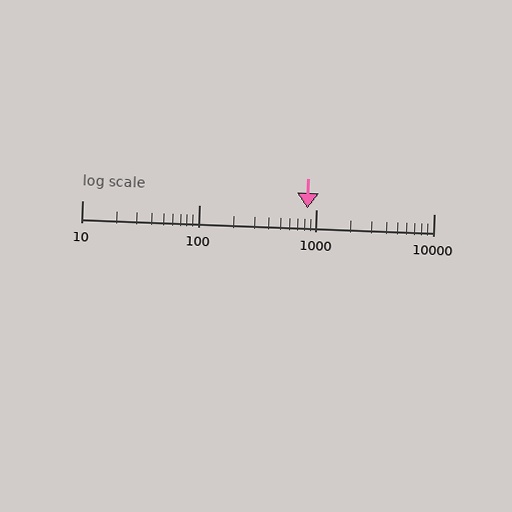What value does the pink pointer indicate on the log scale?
The pointer indicates approximately 830.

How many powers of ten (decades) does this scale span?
The scale spans 3 decades, from 10 to 10000.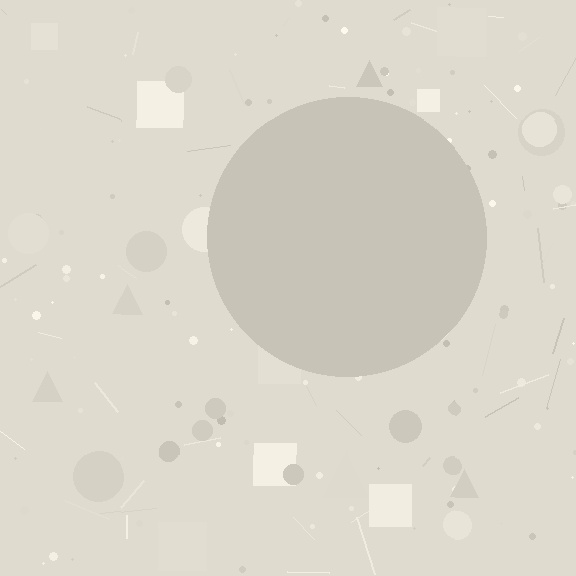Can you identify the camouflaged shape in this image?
The camouflaged shape is a circle.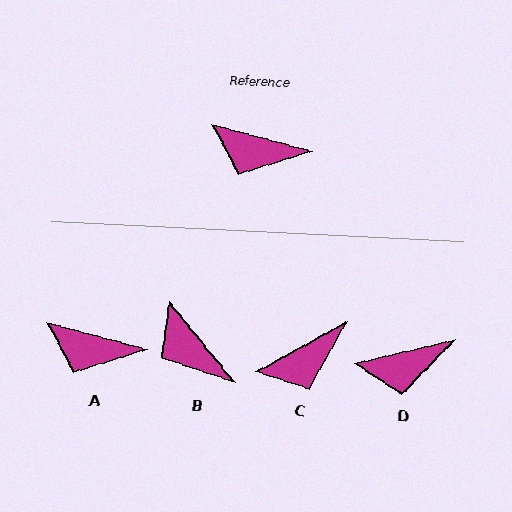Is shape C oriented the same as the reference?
No, it is off by about 44 degrees.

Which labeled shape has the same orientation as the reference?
A.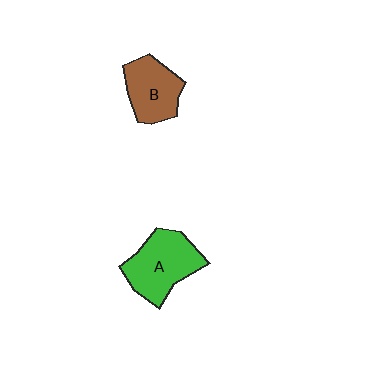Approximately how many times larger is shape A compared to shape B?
Approximately 1.3 times.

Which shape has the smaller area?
Shape B (brown).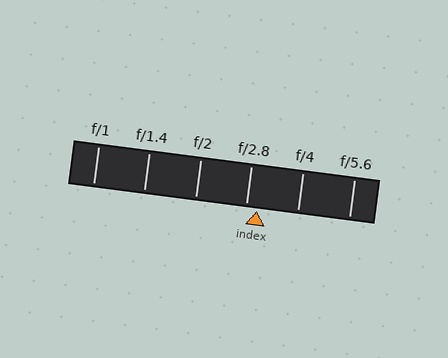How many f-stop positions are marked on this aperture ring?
There are 6 f-stop positions marked.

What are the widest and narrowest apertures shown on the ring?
The widest aperture shown is f/1 and the narrowest is f/5.6.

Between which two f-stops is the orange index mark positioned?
The index mark is between f/2.8 and f/4.